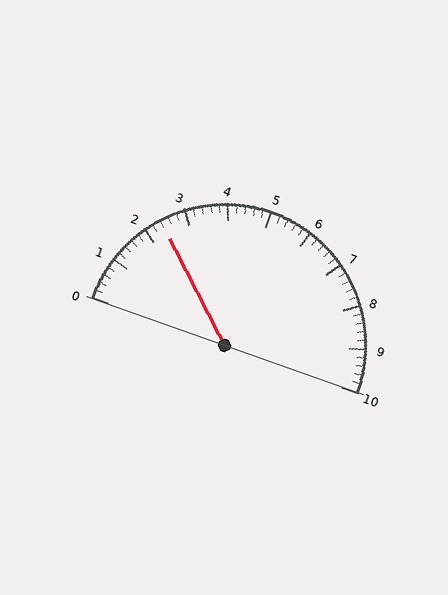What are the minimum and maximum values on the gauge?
The gauge ranges from 0 to 10.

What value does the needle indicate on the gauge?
The needle indicates approximately 2.4.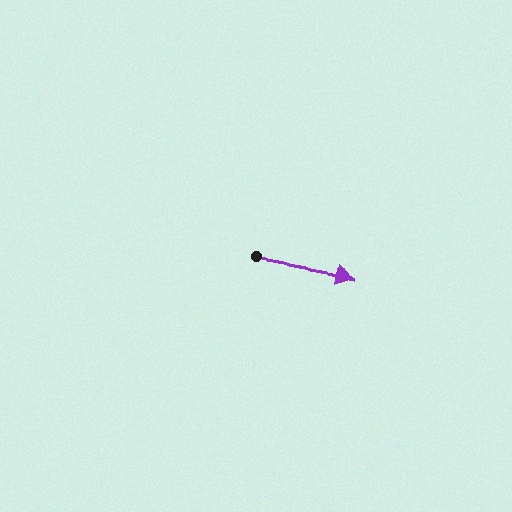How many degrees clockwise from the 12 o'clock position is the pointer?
Approximately 100 degrees.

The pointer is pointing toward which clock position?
Roughly 3 o'clock.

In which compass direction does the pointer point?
East.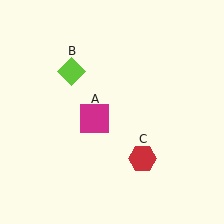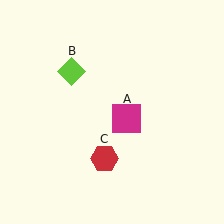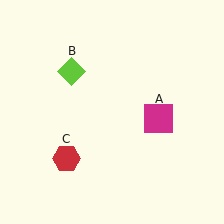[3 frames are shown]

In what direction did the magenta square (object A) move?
The magenta square (object A) moved right.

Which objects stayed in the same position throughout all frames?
Lime diamond (object B) remained stationary.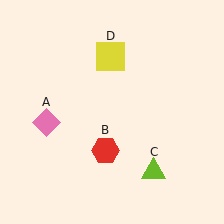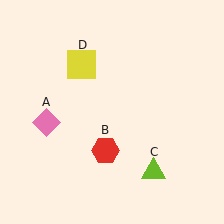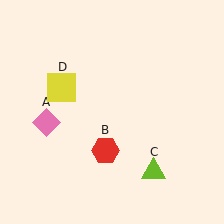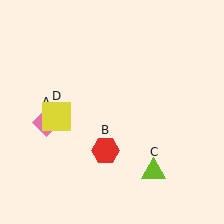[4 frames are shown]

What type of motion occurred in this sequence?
The yellow square (object D) rotated counterclockwise around the center of the scene.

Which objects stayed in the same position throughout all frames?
Pink diamond (object A) and red hexagon (object B) and lime triangle (object C) remained stationary.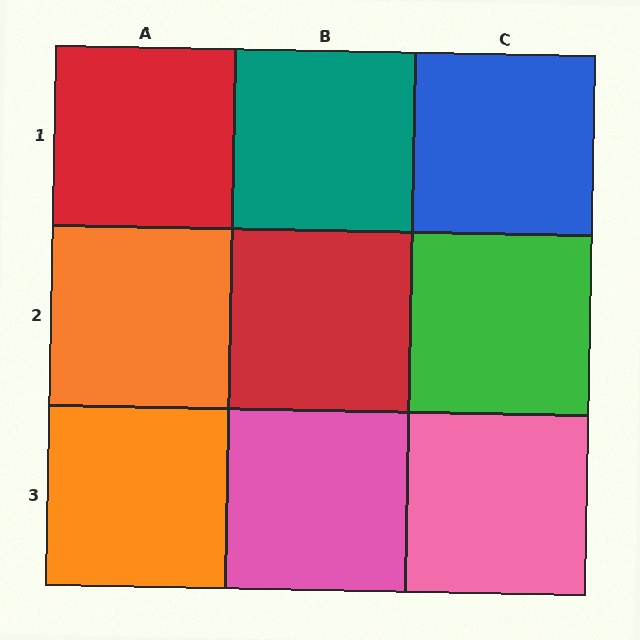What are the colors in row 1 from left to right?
Red, teal, blue.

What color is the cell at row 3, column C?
Pink.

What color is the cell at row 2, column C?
Green.